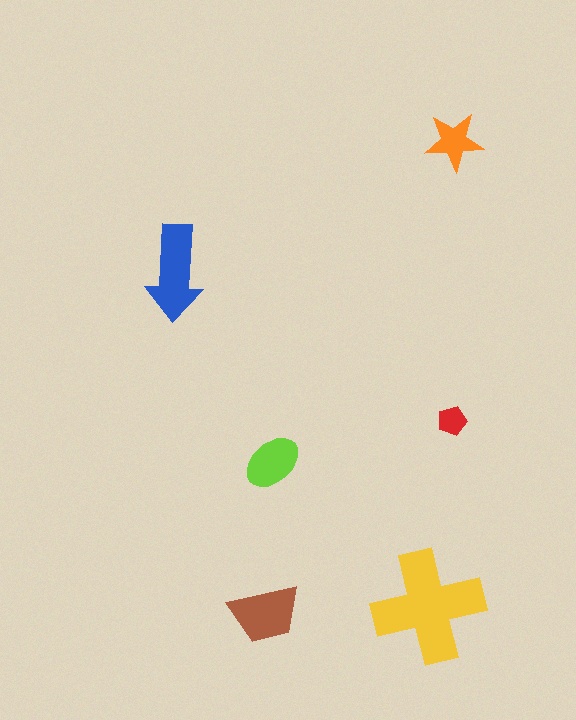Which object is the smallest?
The red pentagon.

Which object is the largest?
The yellow cross.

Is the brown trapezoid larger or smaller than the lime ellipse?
Larger.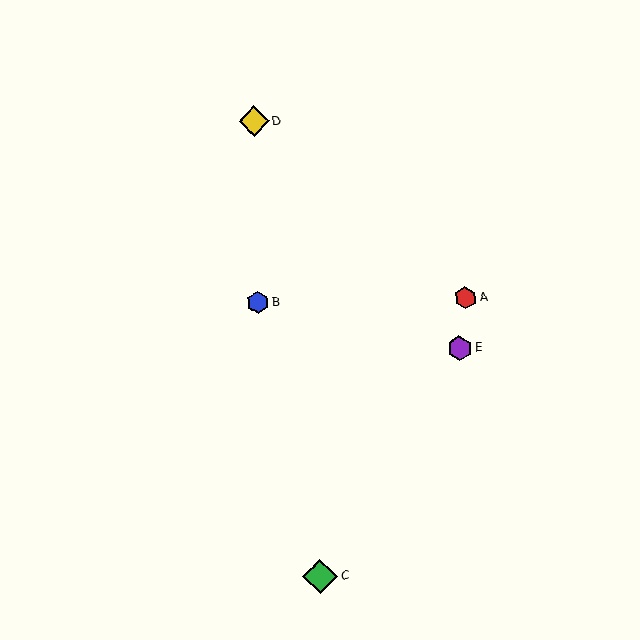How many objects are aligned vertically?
2 objects (B, D) are aligned vertically.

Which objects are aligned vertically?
Objects B, D are aligned vertically.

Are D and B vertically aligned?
Yes, both are at x≈254.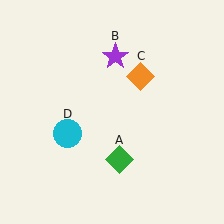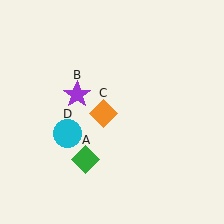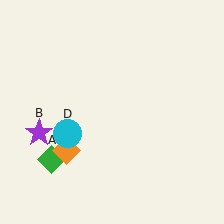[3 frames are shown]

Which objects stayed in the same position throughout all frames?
Cyan circle (object D) remained stationary.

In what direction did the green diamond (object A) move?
The green diamond (object A) moved left.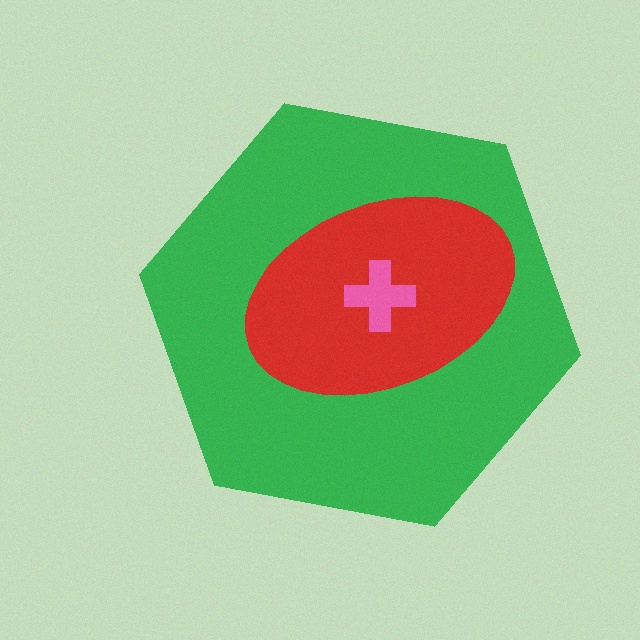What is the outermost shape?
The green hexagon.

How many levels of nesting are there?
3.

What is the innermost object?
The pink cross.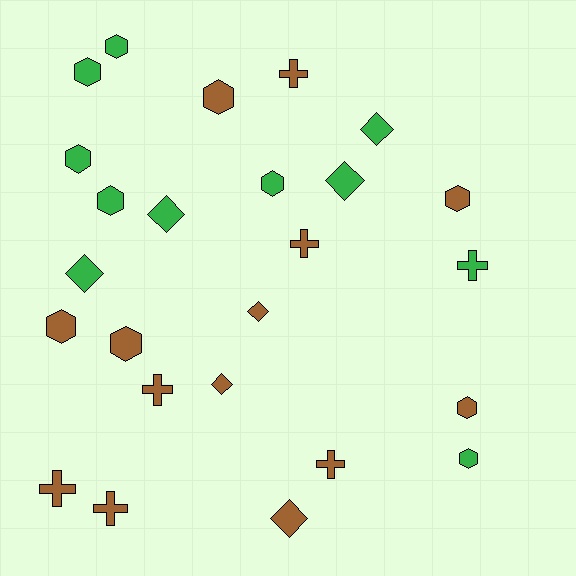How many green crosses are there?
There is 1 green cross.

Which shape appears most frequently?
Hexagon, with 11 objects.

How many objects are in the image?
There are 25 objects.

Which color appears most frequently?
Brown, with 14 objects.